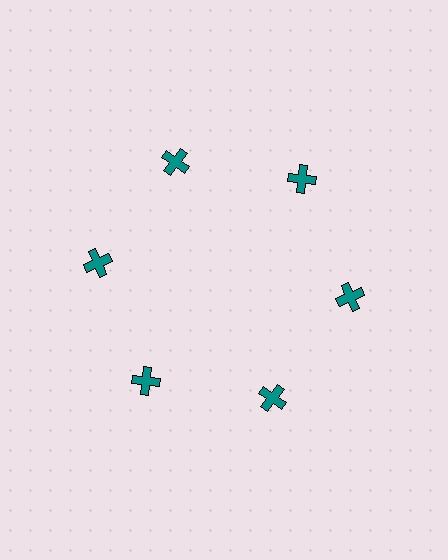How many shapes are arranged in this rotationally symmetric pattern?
There are 6 shapes, arranged in 6 groups of 1.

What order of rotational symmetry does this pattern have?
This pattern has 6-fold rotational symmetry.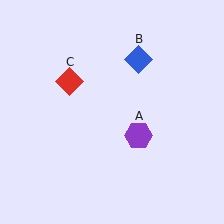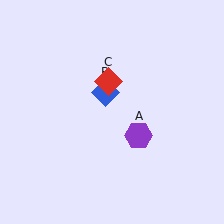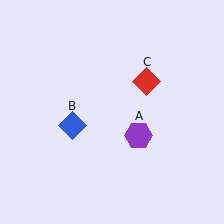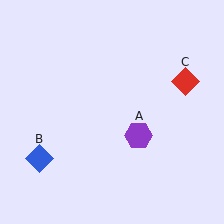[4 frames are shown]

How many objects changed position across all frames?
2 objects changed position: blue diamond (object B), red diamond (object C).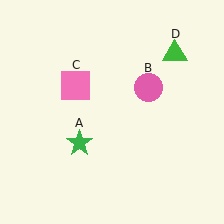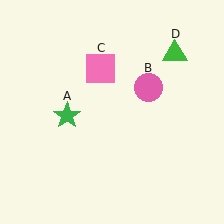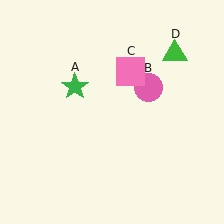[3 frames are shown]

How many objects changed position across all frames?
2 objects changed position: green star (object A), pink square (object C).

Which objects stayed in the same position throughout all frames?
Pink circle (object B) and green triangle (object D) remained stationary.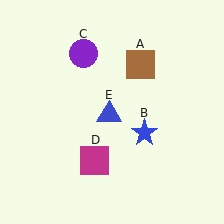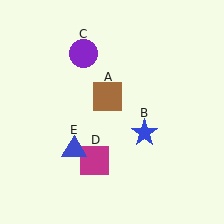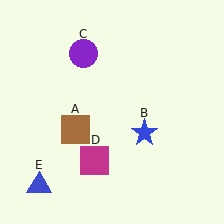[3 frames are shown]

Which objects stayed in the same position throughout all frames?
Blue star (object B) and purple circle (object C) and magenta square (object D) remained stationary.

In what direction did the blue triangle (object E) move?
The blue triangle (object E) moved down and to the left.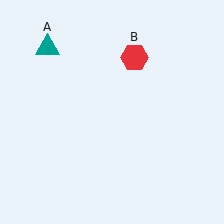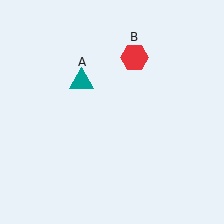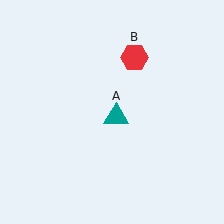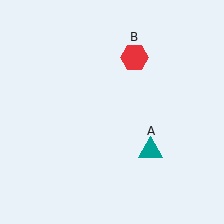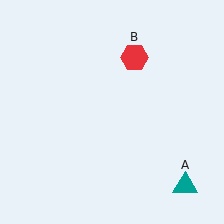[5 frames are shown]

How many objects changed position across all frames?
1 object changed position: teal triangle (object A).